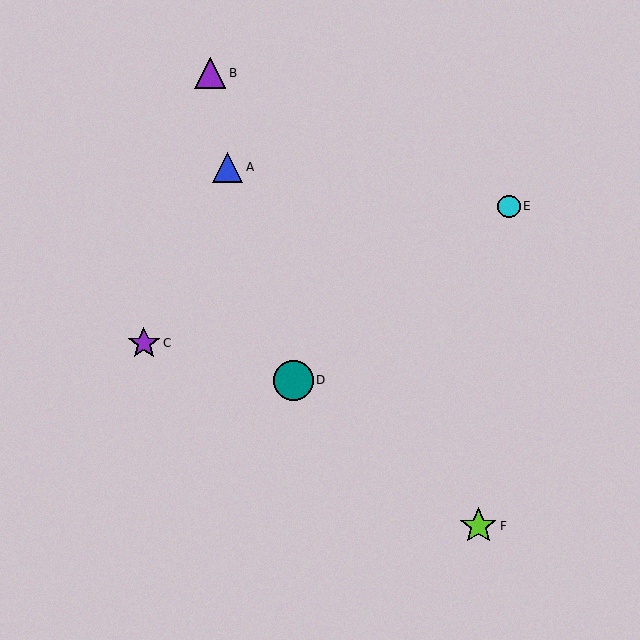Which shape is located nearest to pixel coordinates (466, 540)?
The lime star (labeled F) at (478, 526) is nearest to that location.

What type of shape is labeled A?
Shape A is a blue triangle.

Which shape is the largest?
The teal circle (labeled D) is the largest.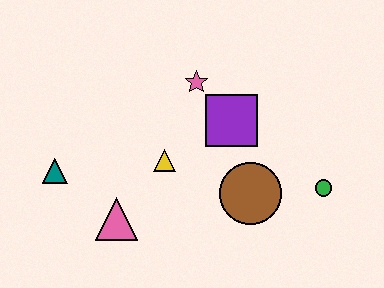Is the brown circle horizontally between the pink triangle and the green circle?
Yes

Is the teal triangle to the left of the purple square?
Yes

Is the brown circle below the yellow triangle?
Yes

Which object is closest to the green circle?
The brown circle is closest to the green circle.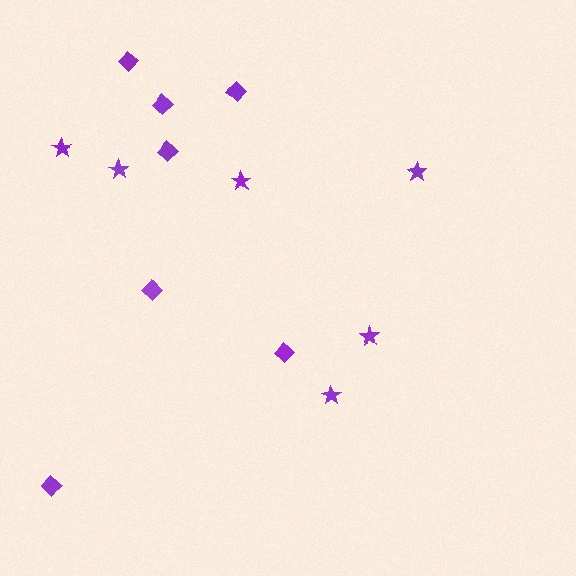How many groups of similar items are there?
There are 2 groups: one group of stars (6) and one group of diamonds (7).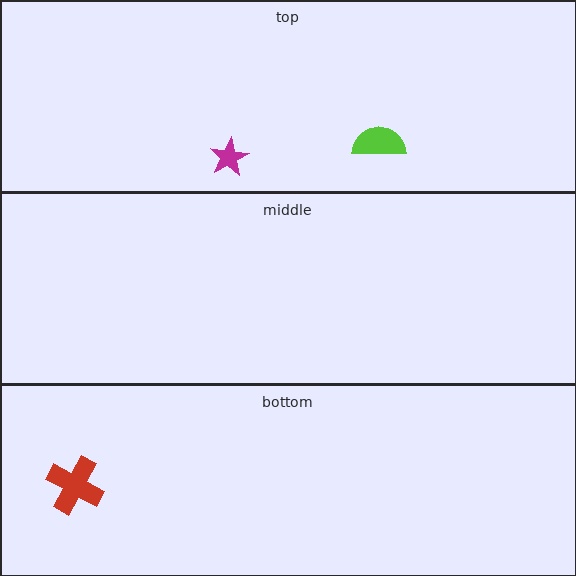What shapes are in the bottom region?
The red cross.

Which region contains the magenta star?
The top region.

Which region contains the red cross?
The bottom region.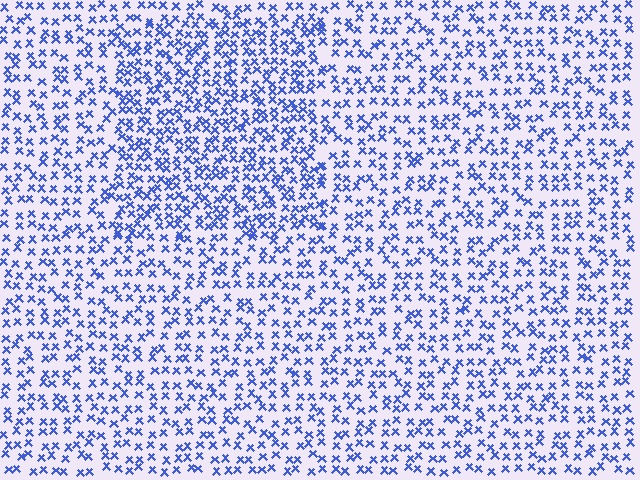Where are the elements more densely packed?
The elements are more densely packed inside the rectangle boundary.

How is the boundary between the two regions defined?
The boundary is defined by a change in element density (approximately 1.6x ratio). All elements are the same color, size, and shape.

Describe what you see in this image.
The image contains small blue elements arranged at two different densities. A rectangle-shaped region is visible where the elements are more densely packed than the surrounding area.